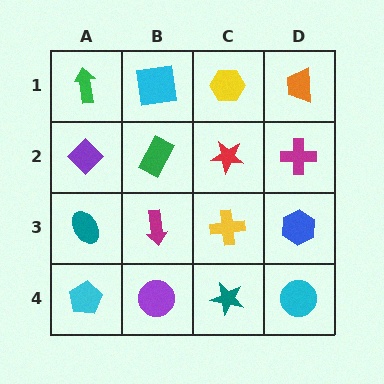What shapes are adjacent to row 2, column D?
An orange trapezoid (row 1, column D), a blue hexagon (row 3, column D), a red star (row 2, column C).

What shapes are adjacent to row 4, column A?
A teal ellipse (row 3, column A), a purple circle (row 4, column B).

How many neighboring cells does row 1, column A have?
2.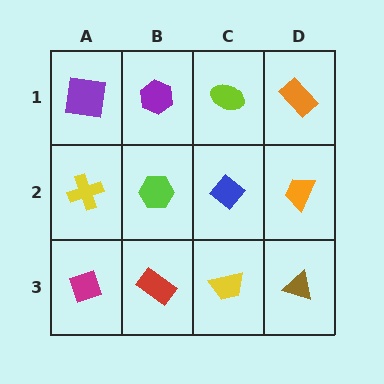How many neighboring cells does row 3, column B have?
3.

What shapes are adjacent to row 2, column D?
An orange rectangle (row 1, column D), a brown triangle (row 3, column D), a blue diamond (row 2, column C).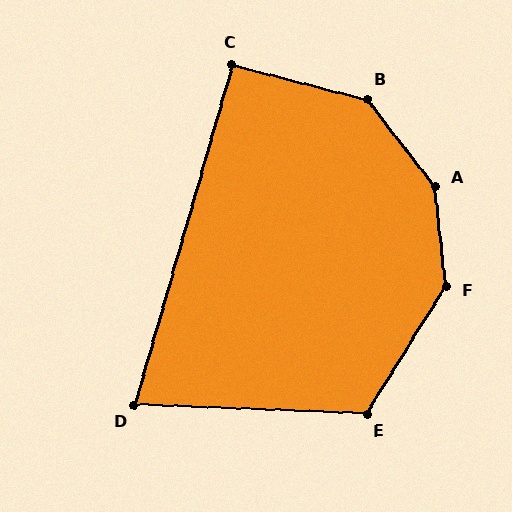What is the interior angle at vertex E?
Approximately 120 degrees (obtuse).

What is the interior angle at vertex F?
Approximately 142 degrees (obtuse).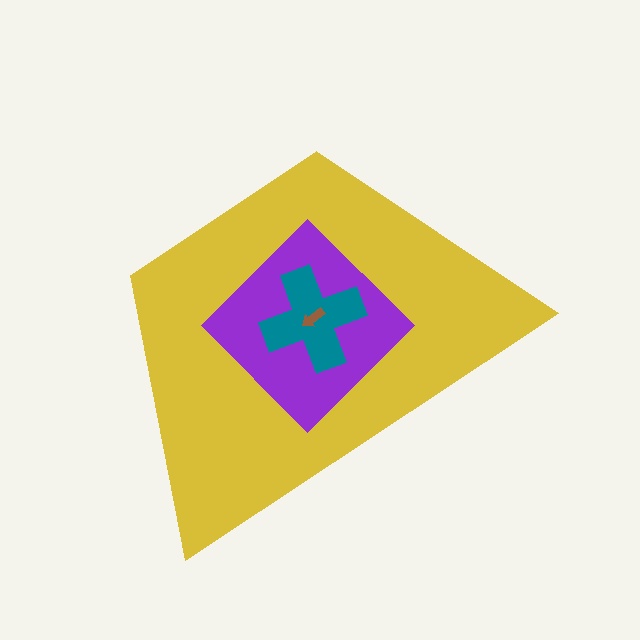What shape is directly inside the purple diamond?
The teal cross.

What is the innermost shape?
The brown arrow.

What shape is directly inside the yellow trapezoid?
The purple diamond.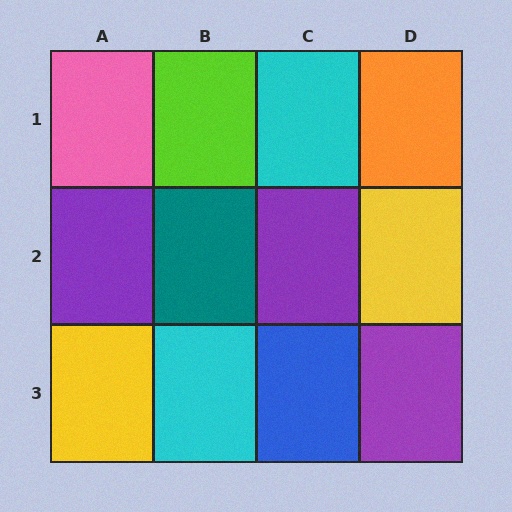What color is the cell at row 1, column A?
Pink.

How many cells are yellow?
2 cells are yellow.